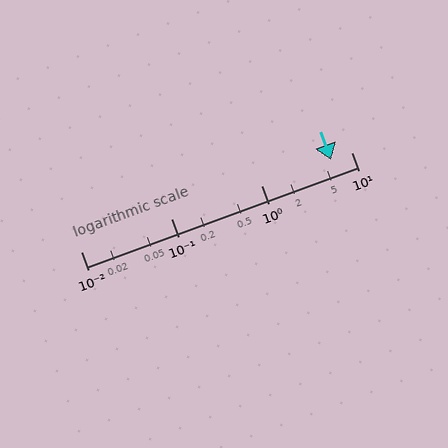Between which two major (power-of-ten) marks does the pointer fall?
The pointer is between 1 and 10.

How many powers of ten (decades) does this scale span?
The scale spans 3 decades, from 0.01 to 10.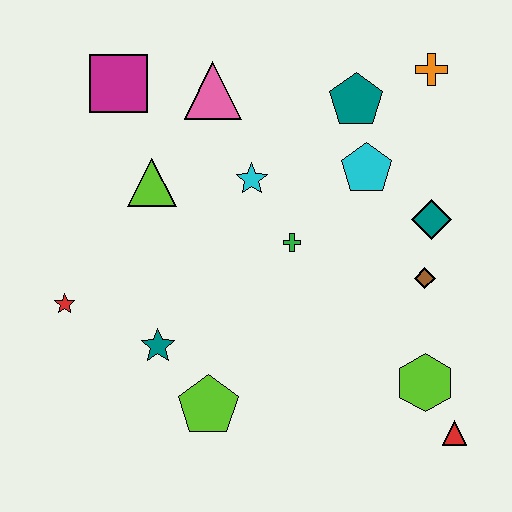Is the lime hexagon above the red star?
No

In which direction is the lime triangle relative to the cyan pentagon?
The lime triangle is to the left of the cyan pentagon.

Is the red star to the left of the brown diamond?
Yes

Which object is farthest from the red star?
The orange cross is farthest from the red star.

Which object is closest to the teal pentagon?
The cyan pentagon is closest to the teal pentagon.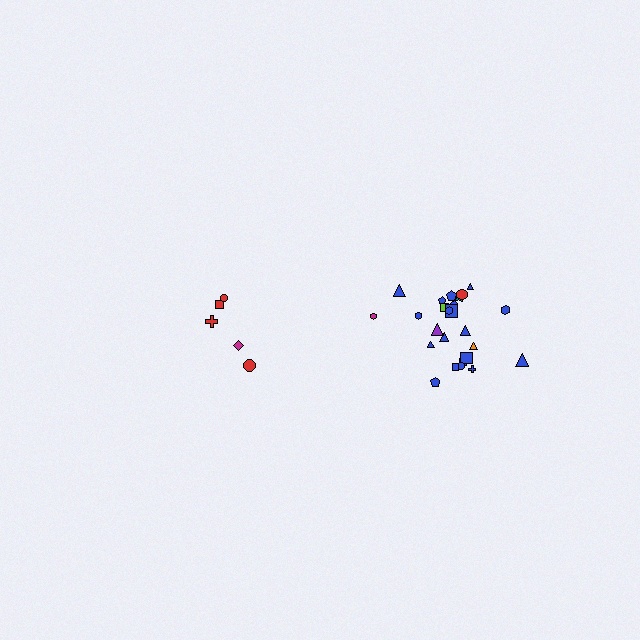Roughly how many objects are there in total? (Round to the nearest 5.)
Roughly 30 objects in total.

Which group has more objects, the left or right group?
The right group.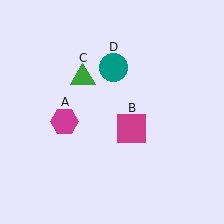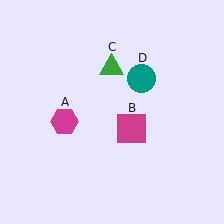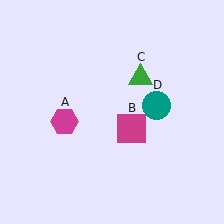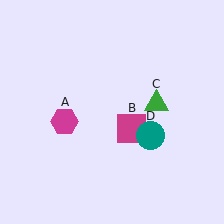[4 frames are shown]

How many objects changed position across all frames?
2 objects changed position: green triangle (object C), teal circle (object D).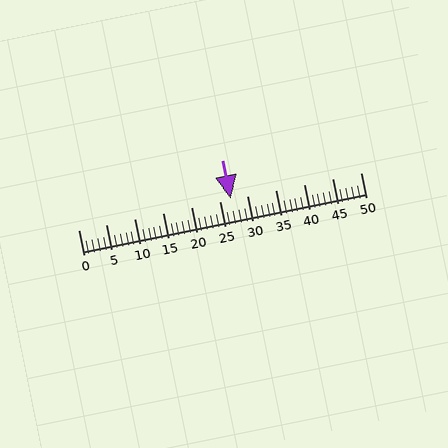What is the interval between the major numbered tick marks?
The major tick marks are spaced 5 units apart.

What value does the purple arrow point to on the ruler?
The purple arrow points to approximately 27.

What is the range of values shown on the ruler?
The ruler shows values from 0 to 50.